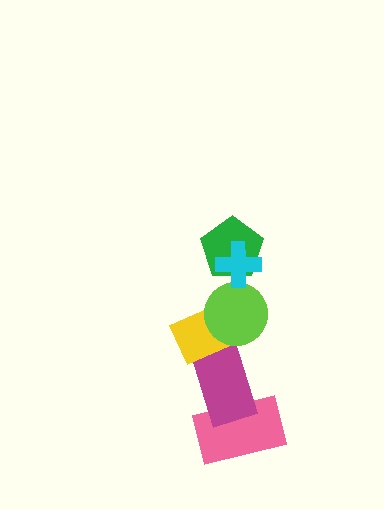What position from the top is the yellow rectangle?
The yellow rectangle is 4th from the top.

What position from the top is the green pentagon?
The green pentagon is 2nd from the top.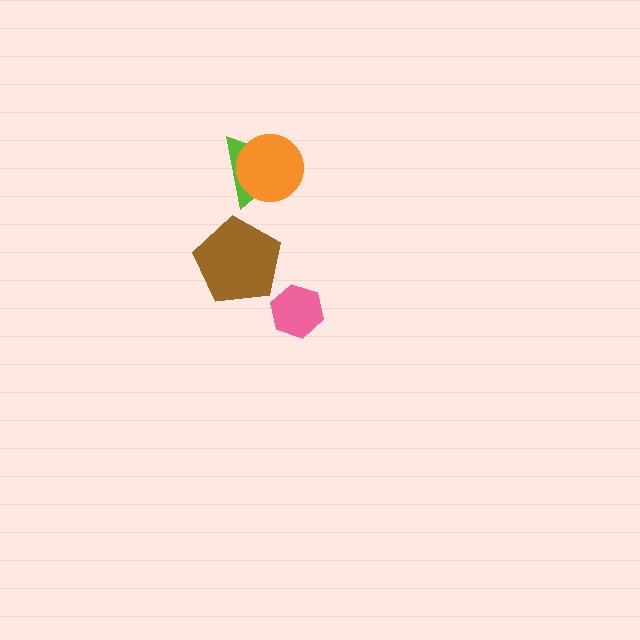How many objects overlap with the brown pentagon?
0 objects overlap with the brown pentagon.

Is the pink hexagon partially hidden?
No, no other shape covers it.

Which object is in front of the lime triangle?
The orange circle is in front of the lime triangle.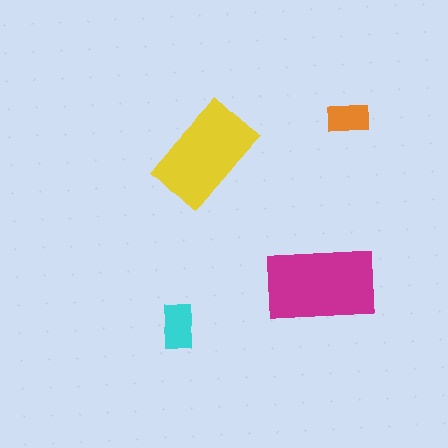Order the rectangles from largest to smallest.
the magenta one, the yellow one, the cyan one, the orange one.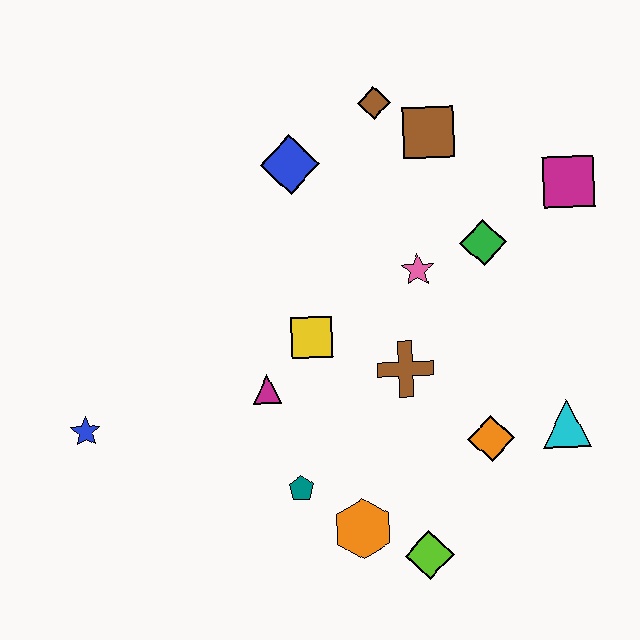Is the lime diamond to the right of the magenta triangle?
Yes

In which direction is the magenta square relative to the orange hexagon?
The magenta square is above the orange hexagon.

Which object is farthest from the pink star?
The blue star is farthest from the pink star.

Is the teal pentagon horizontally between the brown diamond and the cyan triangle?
No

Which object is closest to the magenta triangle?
The yellow square is closest to the magenta triangle.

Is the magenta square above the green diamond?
Yes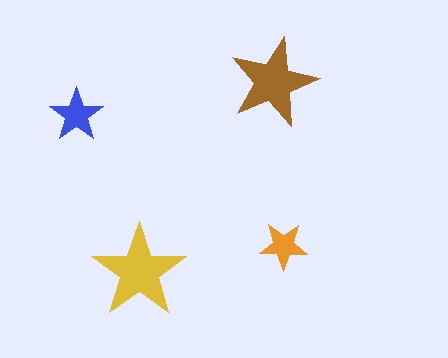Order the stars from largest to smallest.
the yellow one, the brown one, the blue one, the orange one.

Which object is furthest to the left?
The blue star is leftmost.